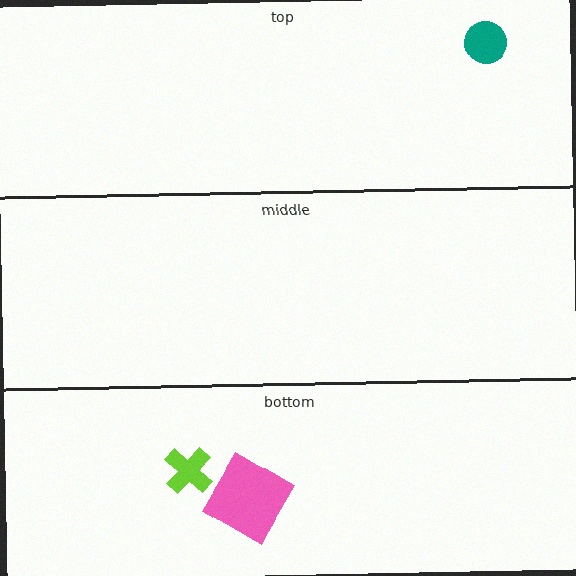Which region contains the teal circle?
The top region.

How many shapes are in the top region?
1.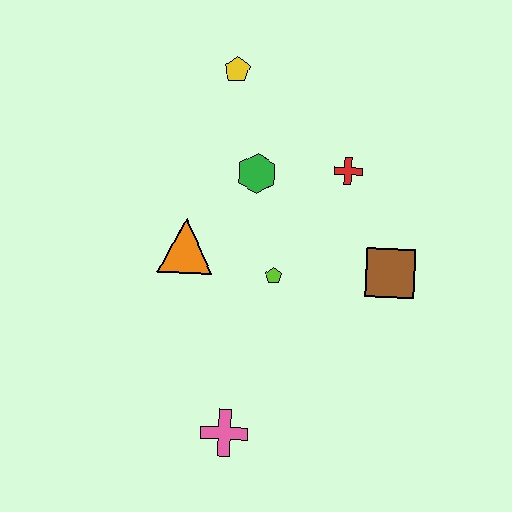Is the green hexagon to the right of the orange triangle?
Yes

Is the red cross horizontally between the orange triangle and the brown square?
Yes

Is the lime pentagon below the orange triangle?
Yes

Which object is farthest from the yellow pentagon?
The pink cross is farthest from the yellow pentagon.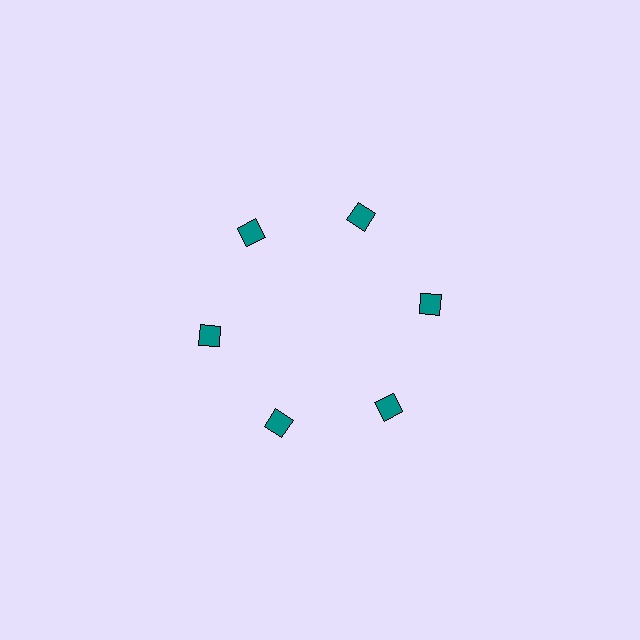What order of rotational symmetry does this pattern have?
This pattern has 6-fold rotational symmetry.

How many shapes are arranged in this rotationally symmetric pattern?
There are 6 shapes, arranged in 6 groups of 1.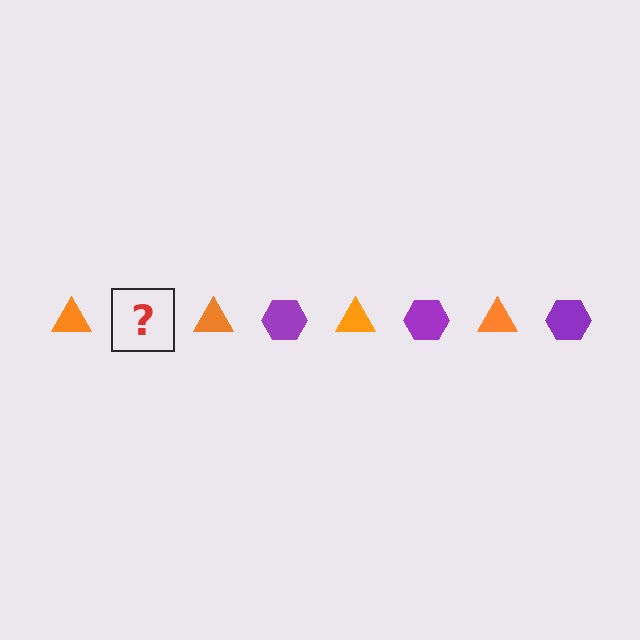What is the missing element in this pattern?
The missing element is a purple hexagon.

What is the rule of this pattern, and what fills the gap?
The rule is that the pattern alternates between orange triangle and purple hexagon. The gap should be filled with a purple hexagon.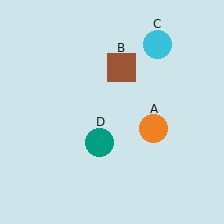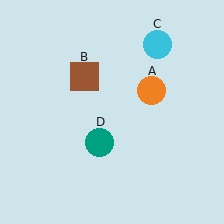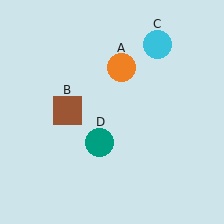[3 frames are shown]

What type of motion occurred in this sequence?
The orange circle (object A), brown square (object B) rotated counterclockwise around the center of the scene.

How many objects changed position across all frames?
2 objects changed position: orange circle (object A), brown square (object B).